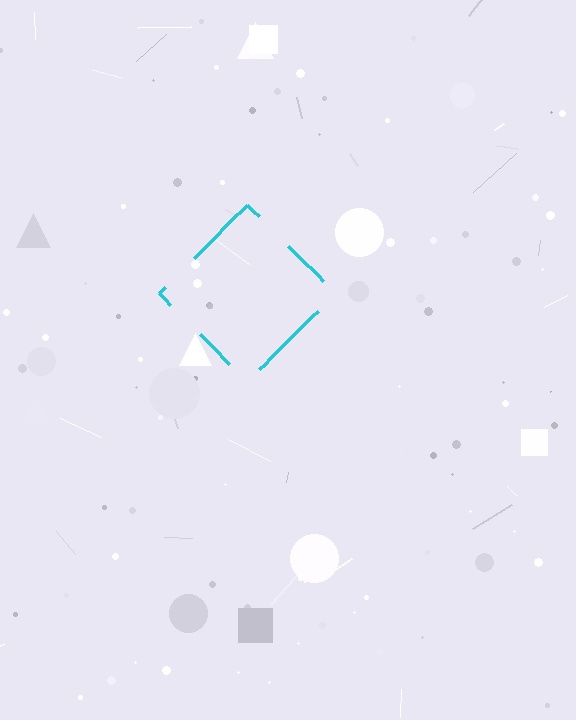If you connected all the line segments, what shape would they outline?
They would outline a diamond.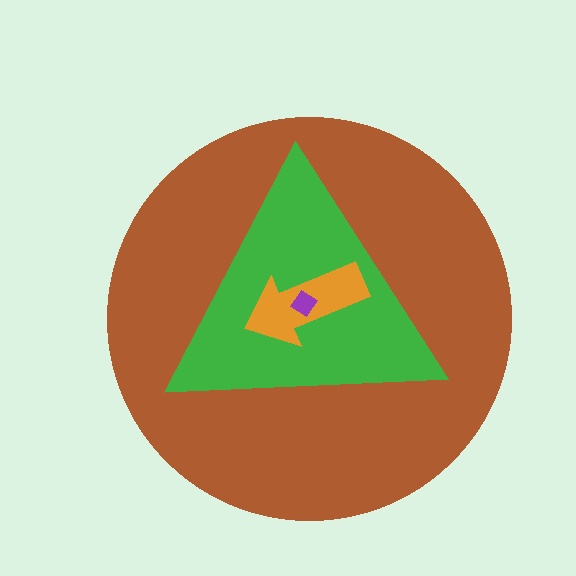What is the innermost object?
The purple diamond.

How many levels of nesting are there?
4.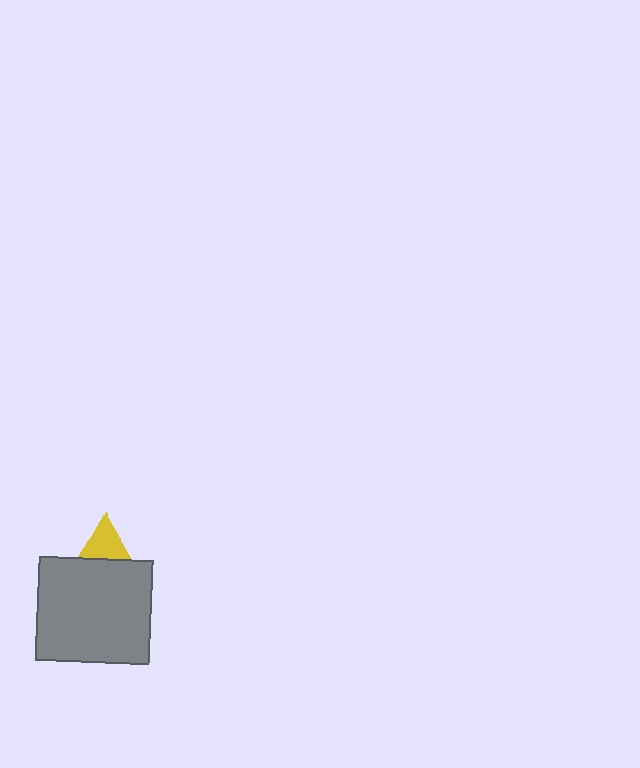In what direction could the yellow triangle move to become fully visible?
The yellow triangle could move up. That would shift it out from behind the gray rectangle entirely.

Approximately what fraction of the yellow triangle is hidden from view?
Roughly 63% of the yellow triangle is hidden behind the gray rectangle.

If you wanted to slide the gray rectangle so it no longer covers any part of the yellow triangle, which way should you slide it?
Slide it down — that is the most direct way to separate the two shapes.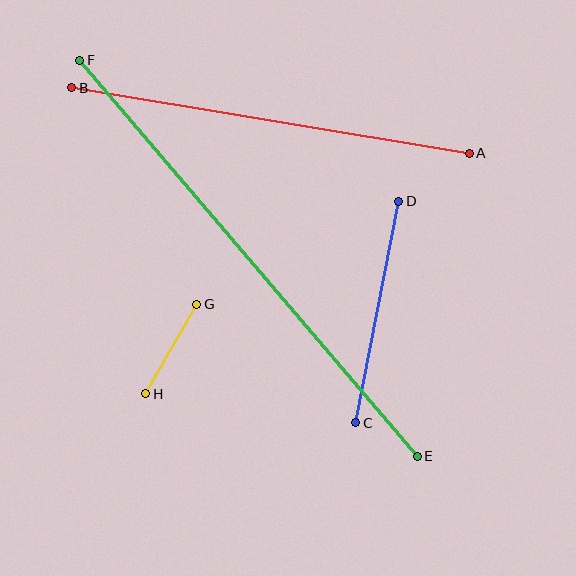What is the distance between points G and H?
The distance is approximately 103 pixels.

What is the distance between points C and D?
The distance is approximately 225 pixels.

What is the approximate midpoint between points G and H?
The midpoint is at approximately (171, 349) pixels.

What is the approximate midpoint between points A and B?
The midpoint is at approximately (270, 120) pixels.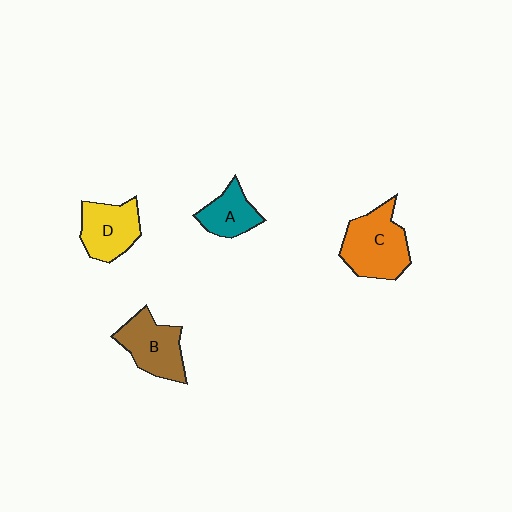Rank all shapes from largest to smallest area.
From largest to smallest: C (orange), B (brown), D (yellow), A (teal).